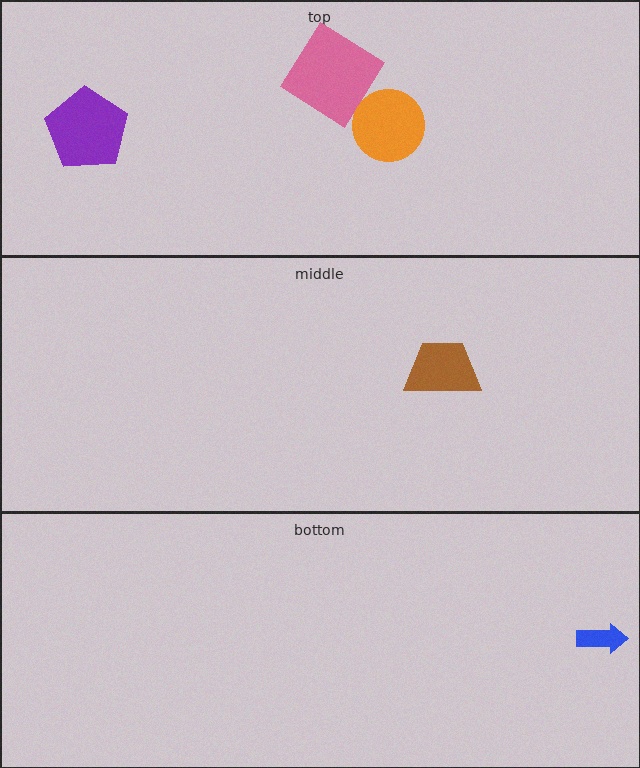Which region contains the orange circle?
The top region.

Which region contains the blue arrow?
The bottom region.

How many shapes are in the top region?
3.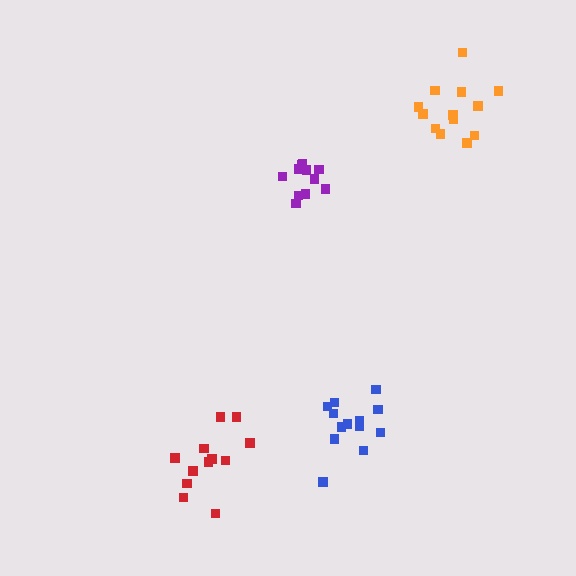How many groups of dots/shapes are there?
There are 4 groups.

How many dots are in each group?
Group 1: 11 dots, Group 2: 13 dots, Group 3: 12 dots, Group 4: 13 dots (49 total).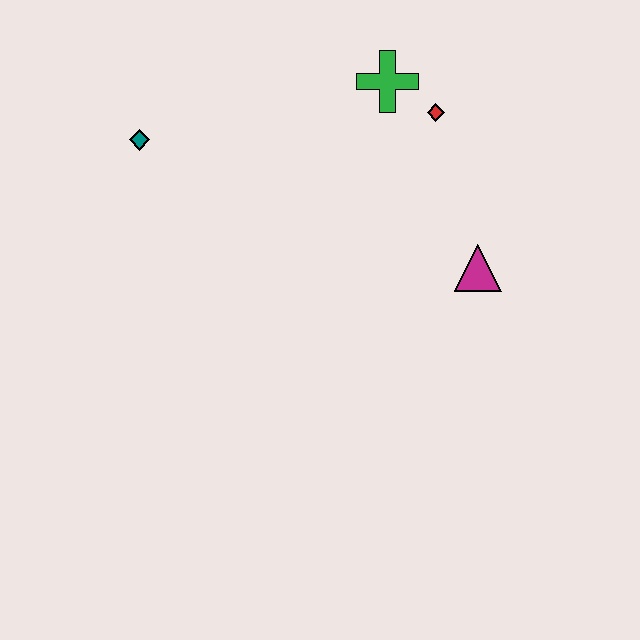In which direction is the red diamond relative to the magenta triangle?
The red diamond is above the magenta triangle.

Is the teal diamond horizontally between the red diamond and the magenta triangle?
No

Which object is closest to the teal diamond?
The green cross is closest to the teal diamond.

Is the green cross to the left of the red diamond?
Yes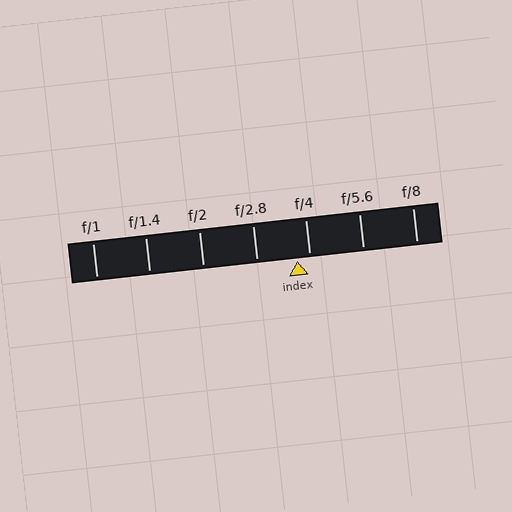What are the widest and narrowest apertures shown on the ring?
The widest aperture shown is f/1 and the narrowest is f/8.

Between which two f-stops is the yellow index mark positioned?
The index mark is between f/2.8 and f/4.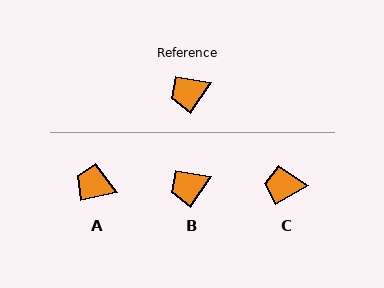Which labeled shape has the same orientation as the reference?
B.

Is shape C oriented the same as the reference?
No, it is off by about 24 degrees.